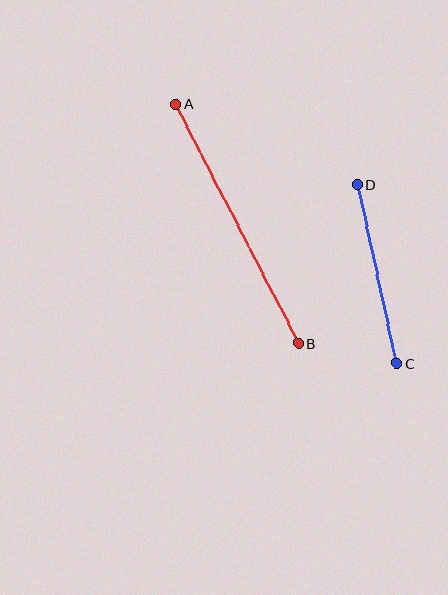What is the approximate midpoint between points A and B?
The midpoint is at approximately (237, 224) pixels.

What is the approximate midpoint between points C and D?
The midpoint is at approximately (377, 274) pixels.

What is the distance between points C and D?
The distance is approximately 183 pixels.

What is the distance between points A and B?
The distance is approximately 269 pixels.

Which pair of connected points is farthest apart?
Points A and B are farthest apart.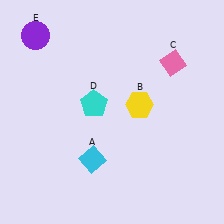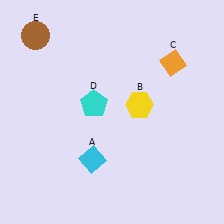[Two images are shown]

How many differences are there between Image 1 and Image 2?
There are 2 differences between the two images.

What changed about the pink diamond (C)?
In Image 1, C is pink. In Image 2, it changed to orange.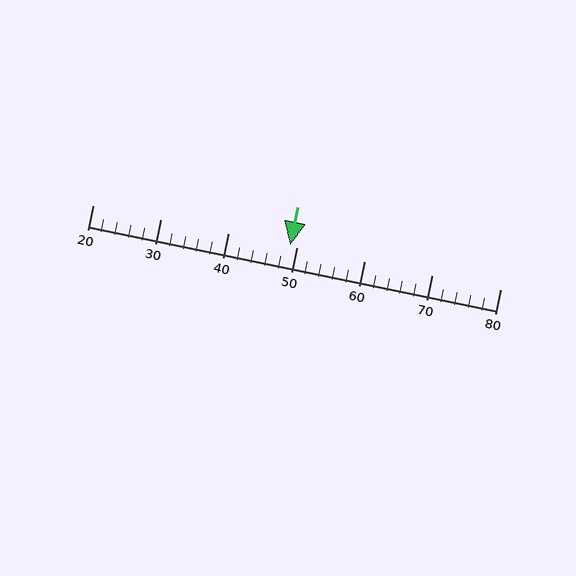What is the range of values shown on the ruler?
The ruler shows values from 20 to 80.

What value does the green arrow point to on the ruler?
The green arrow points to approximately 49.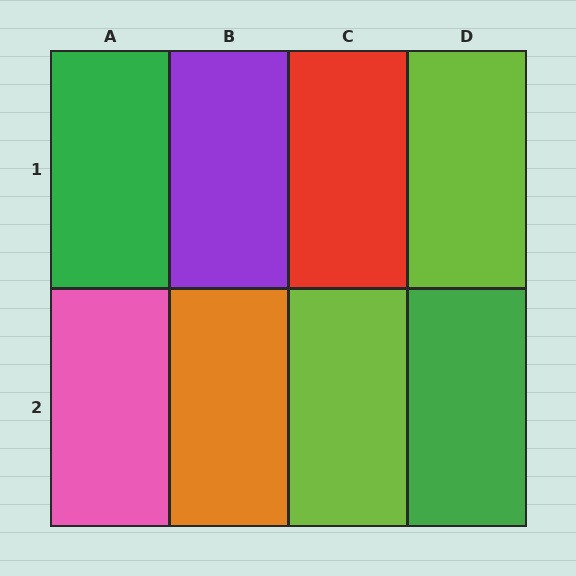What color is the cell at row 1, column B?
Purple.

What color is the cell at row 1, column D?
Lime.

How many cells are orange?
1 cell is orange.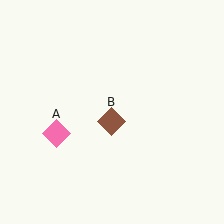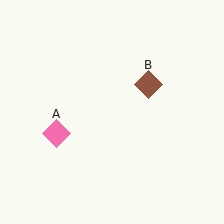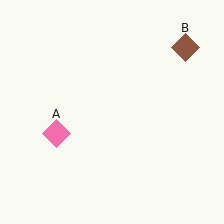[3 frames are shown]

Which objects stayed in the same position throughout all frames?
Pink diamond (object A) remained stationary.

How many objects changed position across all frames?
1 object changed position: brown diamond (object B).